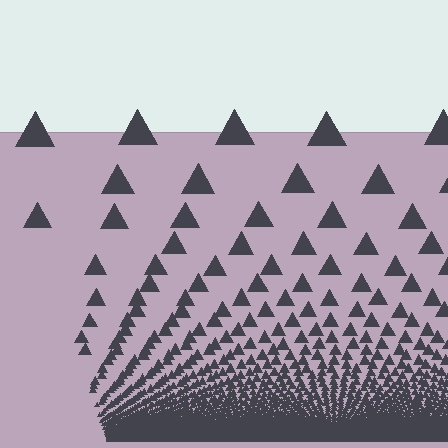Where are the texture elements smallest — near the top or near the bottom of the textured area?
Near the bottom.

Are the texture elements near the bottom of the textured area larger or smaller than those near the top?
Smaller. The gradient is inverted — elements near the bottom are smaller and denser.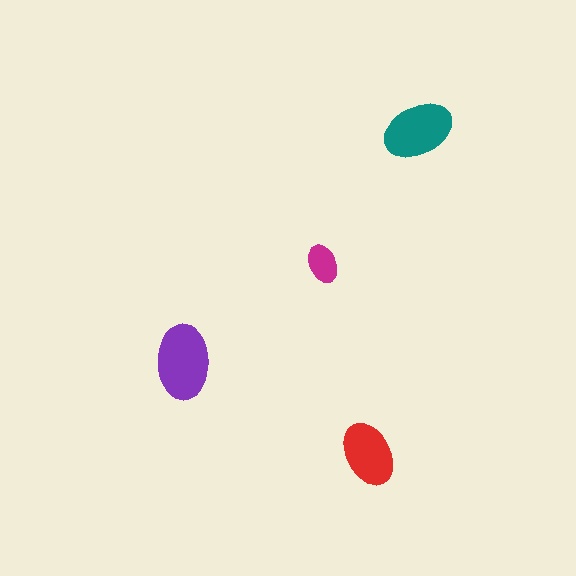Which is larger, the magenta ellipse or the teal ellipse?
The teal one.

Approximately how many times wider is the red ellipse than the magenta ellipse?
About 1.5 times wider.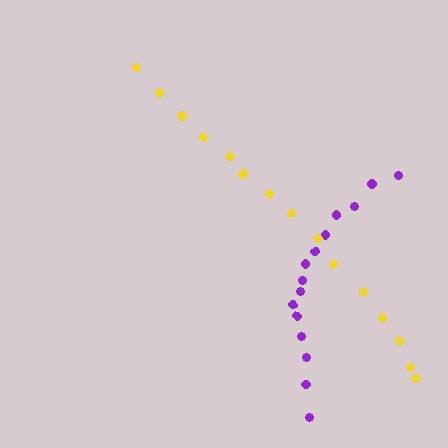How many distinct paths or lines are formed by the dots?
There are 2 distinct paths.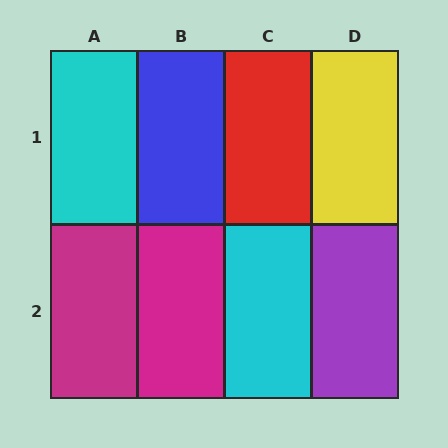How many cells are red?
1 cell is red.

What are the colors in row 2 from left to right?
Magenta, magenta, cyan, purple.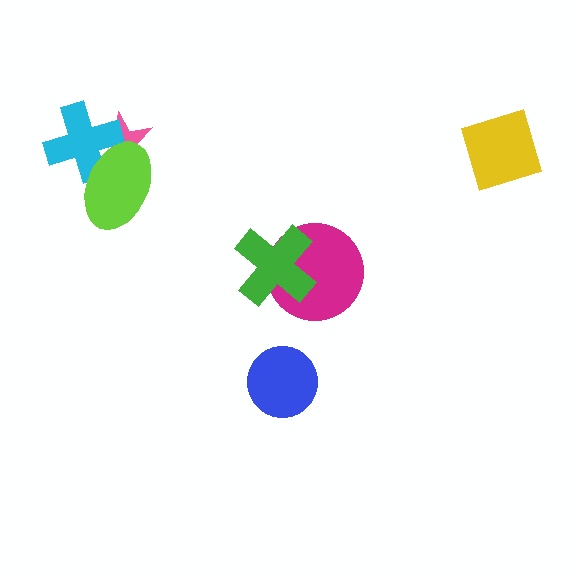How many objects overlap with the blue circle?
0 objects overlap with the blue circle.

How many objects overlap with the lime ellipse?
2 objects overlap with the lime ellipse.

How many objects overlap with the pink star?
2 objects overlap with the pink star.